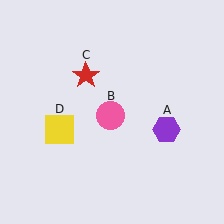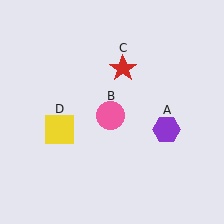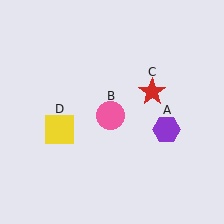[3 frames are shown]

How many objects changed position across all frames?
1 object changed position: red star (object C).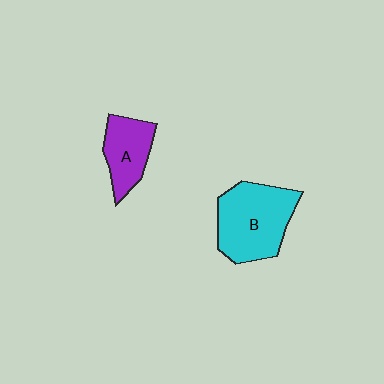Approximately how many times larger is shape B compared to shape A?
Approximately 1.7 times.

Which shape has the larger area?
Shape B (cyan).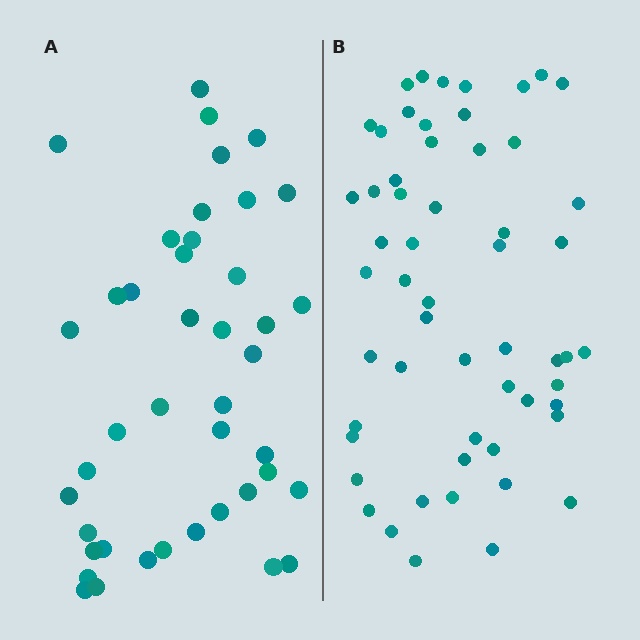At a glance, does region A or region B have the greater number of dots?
Region B (the right region) has more dots.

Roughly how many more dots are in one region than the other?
Region B has approximately 15 more dots than region A.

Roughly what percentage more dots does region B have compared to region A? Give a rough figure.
About 35% more.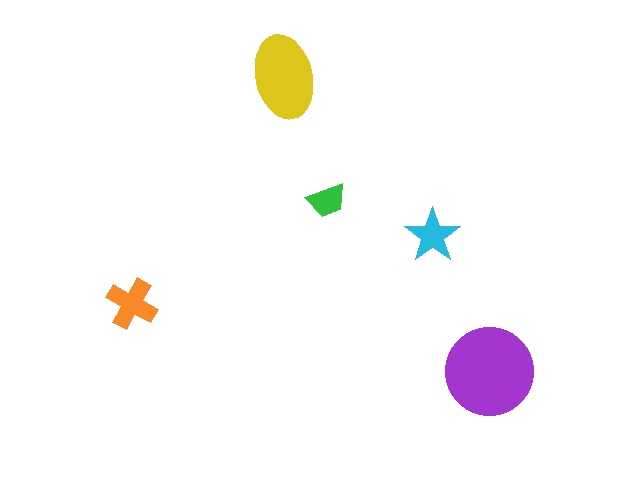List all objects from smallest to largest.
The green trapezoid, the cyan star, the orange cross, the yellow ellipse, the purple circle.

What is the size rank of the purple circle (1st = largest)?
1st.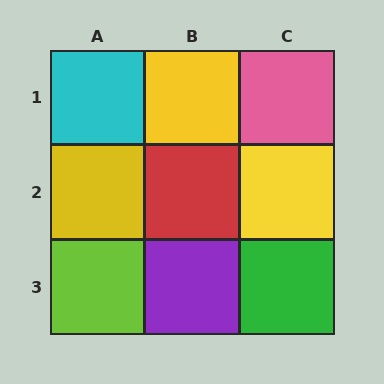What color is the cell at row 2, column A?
Yellow.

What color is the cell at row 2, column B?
Red.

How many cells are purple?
1 cell is purple.